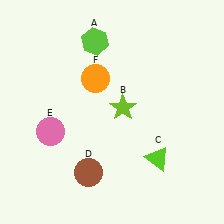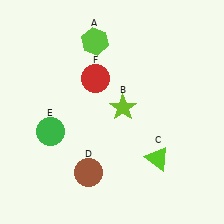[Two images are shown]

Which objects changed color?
E changed from pink to green. F changed from orange to red.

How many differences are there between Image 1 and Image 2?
There are 2 differences between the two images.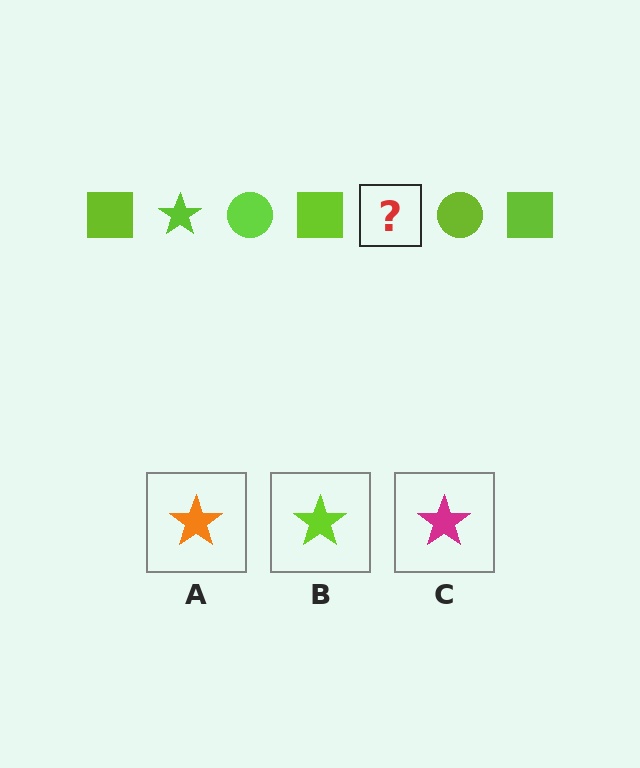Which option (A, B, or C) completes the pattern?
B.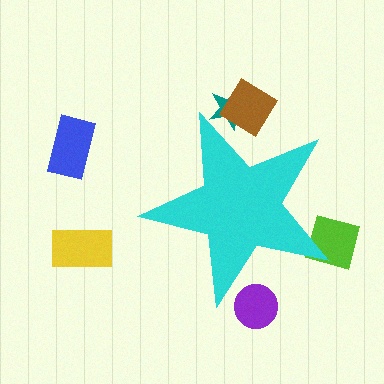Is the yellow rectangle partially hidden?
No, the yellow rectangle is fully visible.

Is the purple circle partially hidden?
Yes, the purple circle is partially hidden behind the cyan star.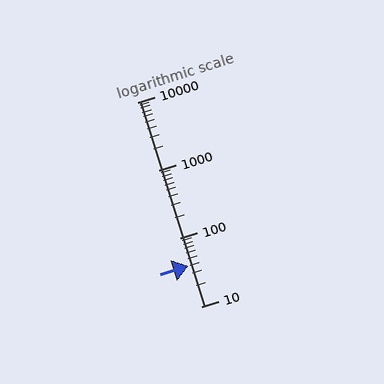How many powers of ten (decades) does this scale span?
The scale spans 3 decades, from 10 to 10000.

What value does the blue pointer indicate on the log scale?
The pointer indicates approximately 39.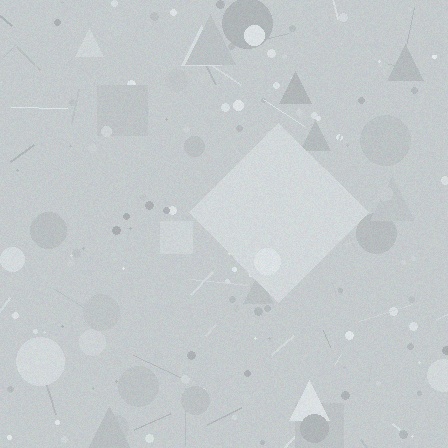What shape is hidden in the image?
A diamond is hidden in the image.